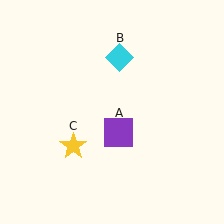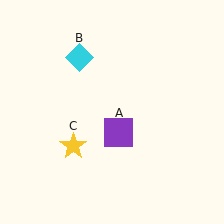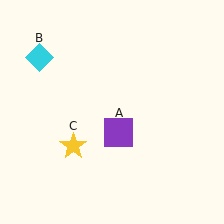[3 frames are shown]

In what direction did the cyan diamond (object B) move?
The cyan diamond (object B) moved left.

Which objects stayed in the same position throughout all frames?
Purple square (object A) and yellow star (object C) remained stationary.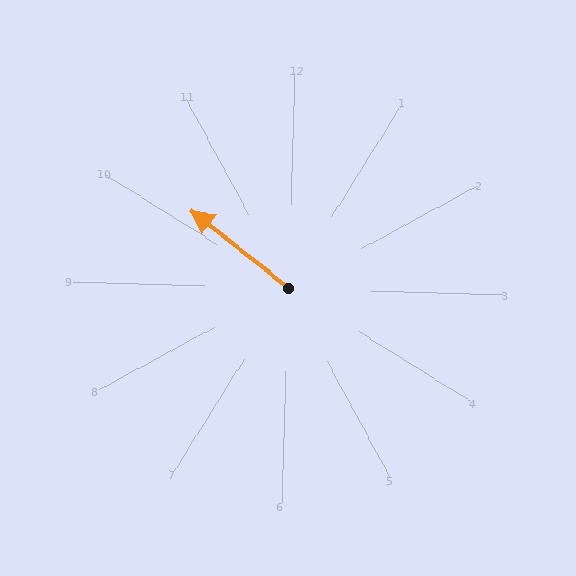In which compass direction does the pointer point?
Northwest.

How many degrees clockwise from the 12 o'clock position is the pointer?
Approximately 307 degrees.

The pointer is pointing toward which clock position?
Roughly 10 o'clock.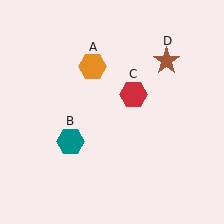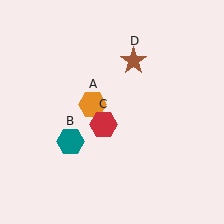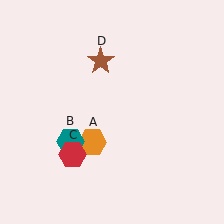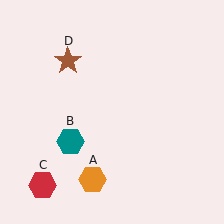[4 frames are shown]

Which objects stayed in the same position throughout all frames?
Teal hexagon (object B) remained stationary.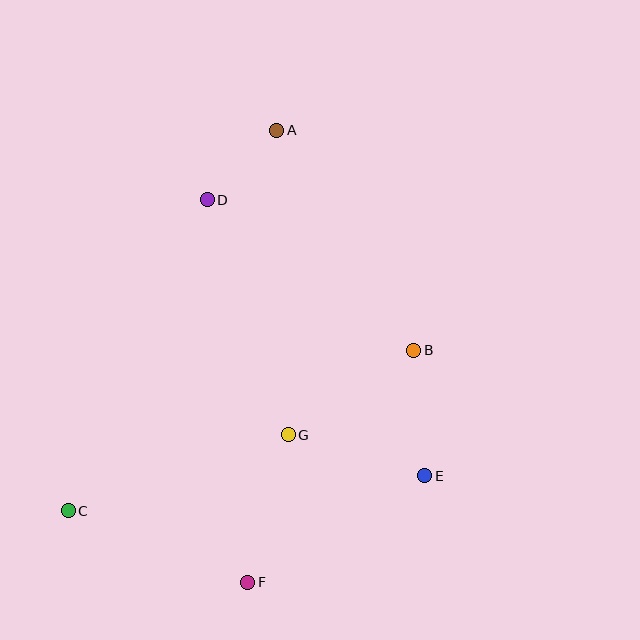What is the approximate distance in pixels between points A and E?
The distance between A and E is approximately 375 pixels.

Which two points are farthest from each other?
Points A and F are farthest from each other.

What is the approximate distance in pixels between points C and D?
The distance between C and D is approximately 341 pixels.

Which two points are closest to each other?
Points A and D are closest to each other.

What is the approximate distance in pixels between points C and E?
The distance between C and E is approximately 358 pixels.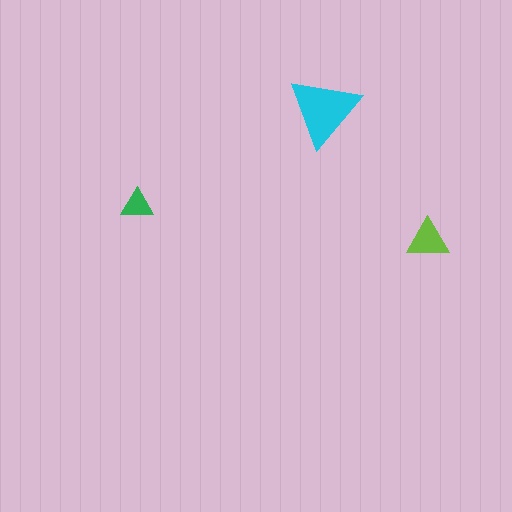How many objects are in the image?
There are 3 objects in the image.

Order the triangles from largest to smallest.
the cyan one, the lime one, the green one.